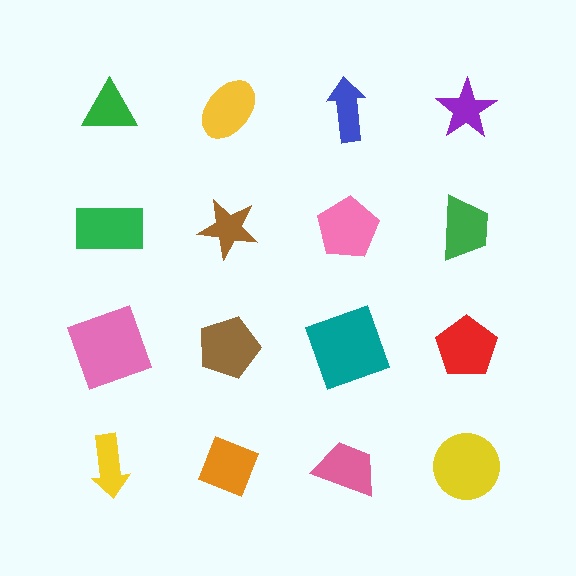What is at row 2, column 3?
A pink pentagon.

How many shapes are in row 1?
4 shapes.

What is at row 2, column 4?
A green trapezoid.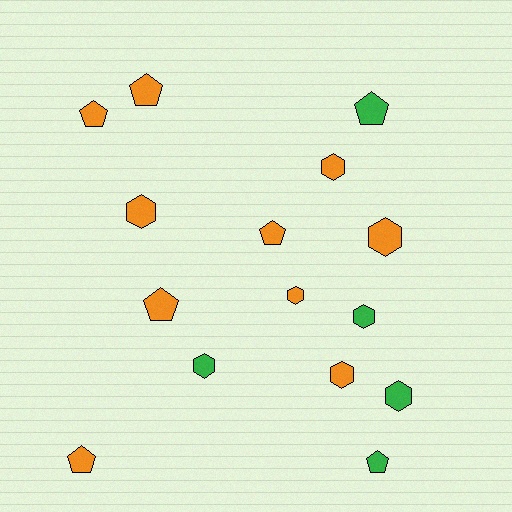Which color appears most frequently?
Orange, with 10 objects.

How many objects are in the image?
There are 15 objects.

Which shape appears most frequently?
Hexagon, with 8 objects.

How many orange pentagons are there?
There are 5 orange pentagons.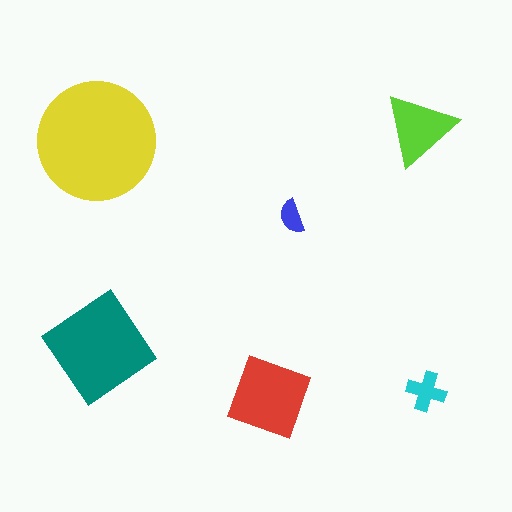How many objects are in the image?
There are 6 objects in the image.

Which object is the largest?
The yellow circle.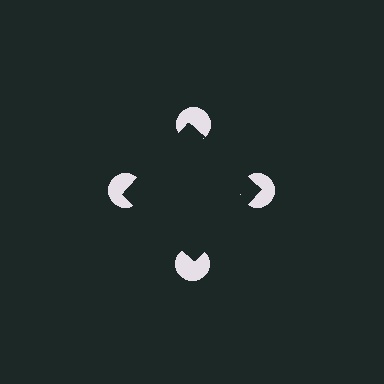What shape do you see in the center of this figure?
An illusory square — its edges are inferred from the aligned wedge cuts in the pac-man discs, not physically drawn.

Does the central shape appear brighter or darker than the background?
It typically appears slightly darker than the background, even though no actual brightness change is drawn.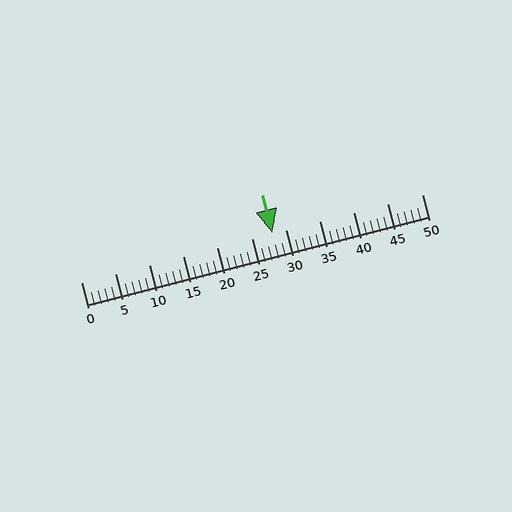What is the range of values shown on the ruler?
The ruler shows values from 0 to 50.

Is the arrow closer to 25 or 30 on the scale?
The arrow is closer to 30.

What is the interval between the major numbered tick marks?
The major tick marks are spaced 5 units apart.